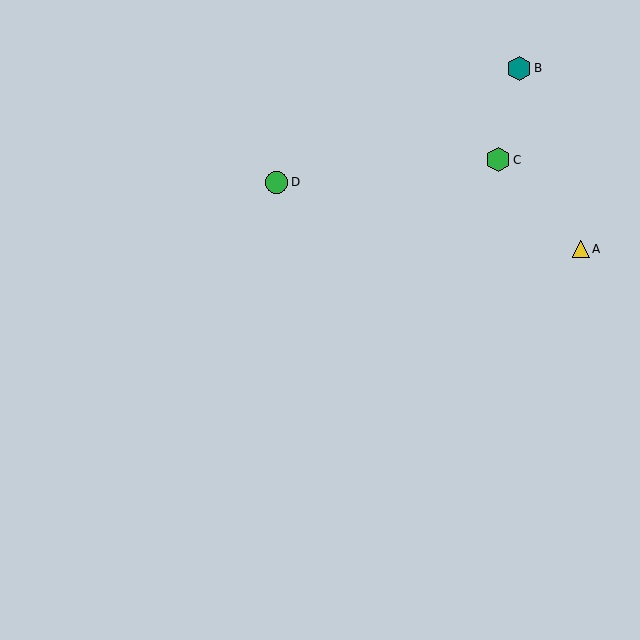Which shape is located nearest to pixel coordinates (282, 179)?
The green circle (labeled D) at (277, 183) is nearest to that location.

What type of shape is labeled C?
Shape C is a green hexagon.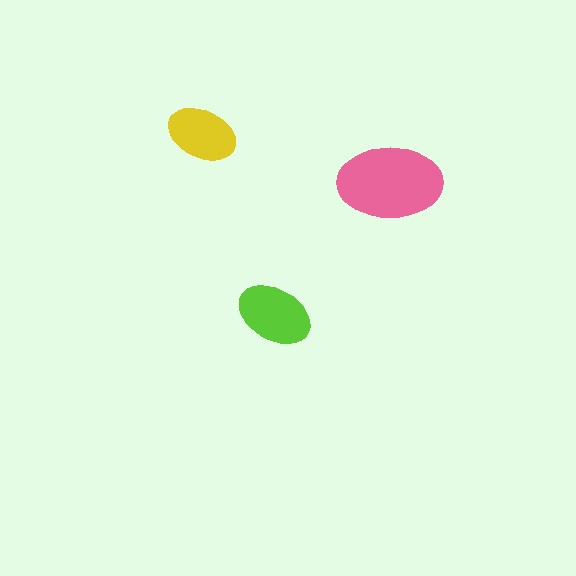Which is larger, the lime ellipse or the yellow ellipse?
The lime one.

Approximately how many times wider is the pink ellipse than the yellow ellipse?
About 1.5 times wider.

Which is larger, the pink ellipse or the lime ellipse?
The pink one.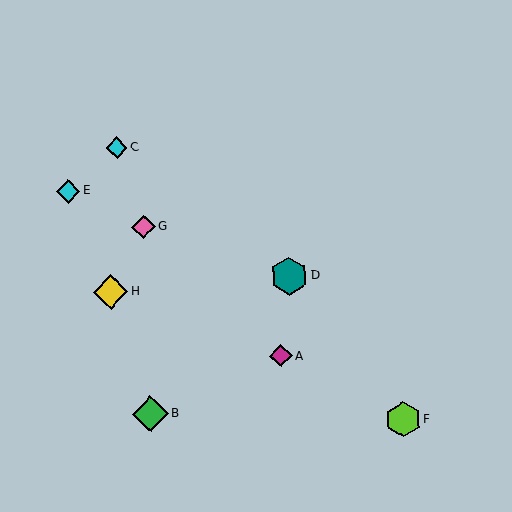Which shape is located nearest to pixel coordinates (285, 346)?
The magenta diamond (labeled A) at (281, 356) is nearest to that location.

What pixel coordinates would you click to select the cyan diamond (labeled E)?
Click at (68, 191) to select the cyan diamond E.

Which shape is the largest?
The teal hexagon (labeled D) is the largest.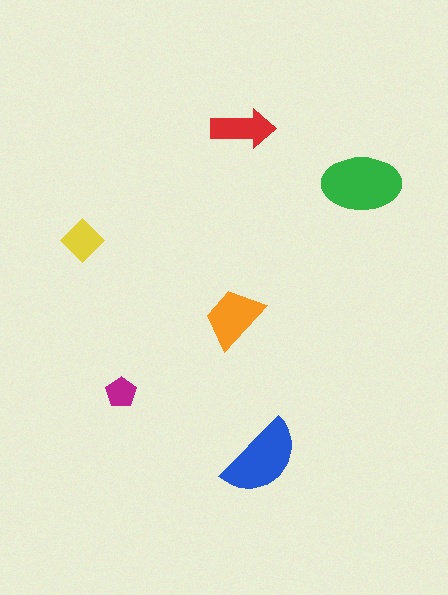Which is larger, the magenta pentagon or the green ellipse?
The green ellipse.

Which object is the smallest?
The magenta pentagon.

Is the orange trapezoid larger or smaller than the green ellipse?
Smaller.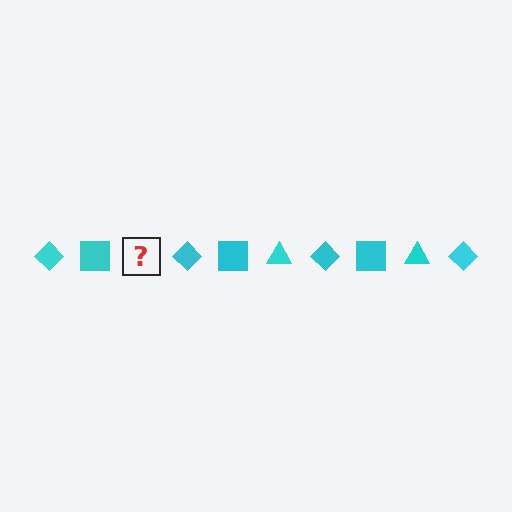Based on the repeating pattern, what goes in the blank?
The blank should be a cyan triangle.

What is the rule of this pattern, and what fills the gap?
The rule is that the pattern cycles through diamond, square, triangle shapes in cyan. The gap should be filled with a cyan triangle.